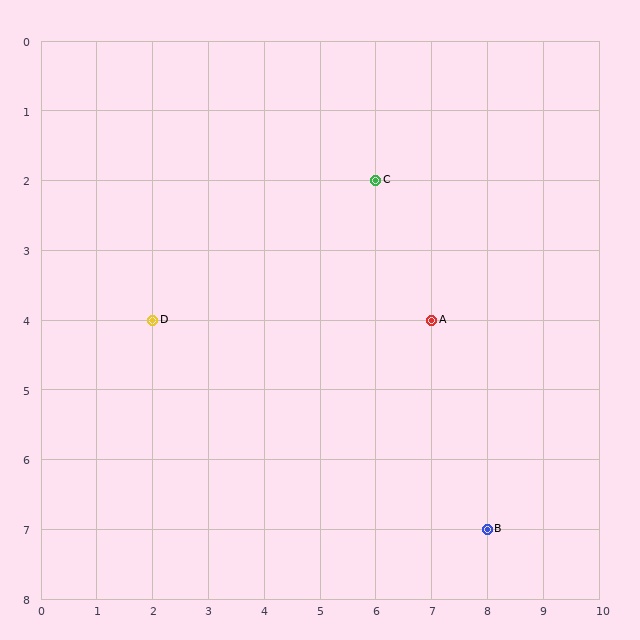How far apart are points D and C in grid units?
Points D and C are 4 columns and 2 rows apart (about 4.5 grid units diagonally).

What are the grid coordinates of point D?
Point D is at grid coordinates (2, 4).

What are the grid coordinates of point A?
Point A is at grid coordinates (7, 4).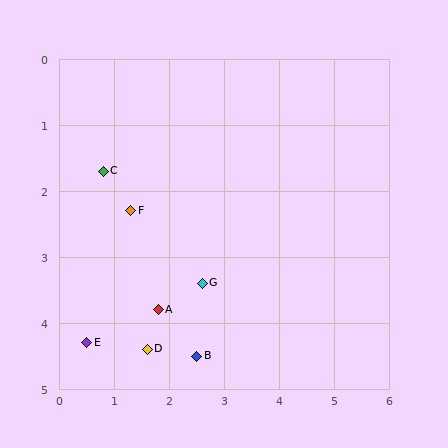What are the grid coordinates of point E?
Point E is at approximately (0.5, 4.3).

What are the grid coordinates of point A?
Point A is at approximately (1.8, 3.8).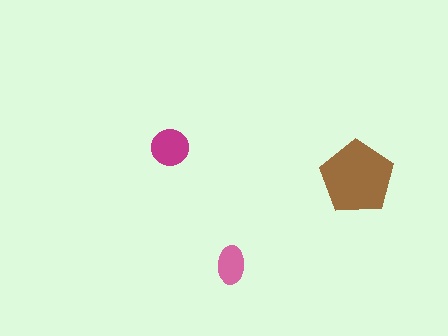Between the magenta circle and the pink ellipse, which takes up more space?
The magenta circle.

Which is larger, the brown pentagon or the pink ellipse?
The brown pentagon.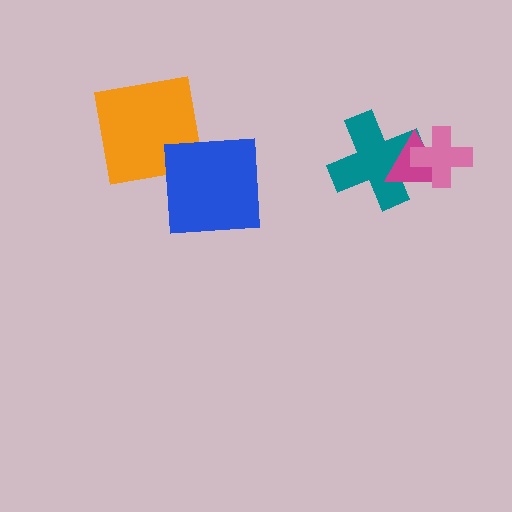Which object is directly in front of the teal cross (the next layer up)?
The magenta triangle is directly in front of the teal cross.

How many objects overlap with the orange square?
0 objects overlap with the orange square.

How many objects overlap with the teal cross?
2 objects overlap with the teal cross.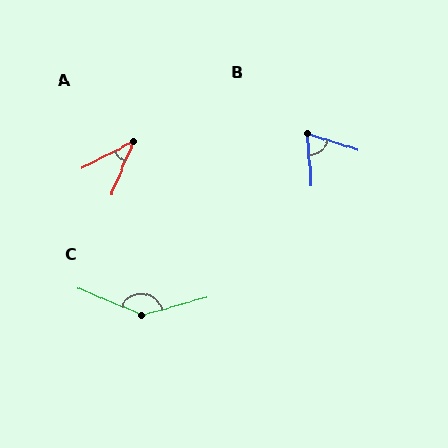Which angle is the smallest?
A, at approximately 40 degrees.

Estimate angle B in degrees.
Approximately 68 degrees.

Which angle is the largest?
C, at approximately 142 degrees.